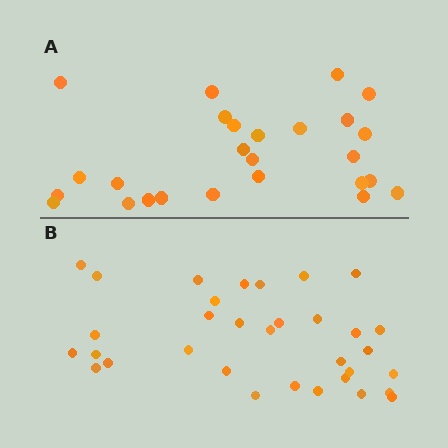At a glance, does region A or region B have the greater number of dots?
Region B (the bottom region) has more dots.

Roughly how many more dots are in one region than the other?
Region B has roughly 8 or so more dots than region A.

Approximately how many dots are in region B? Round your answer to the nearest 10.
About 30 dots. (The exact count is 33, which rounds to 30.)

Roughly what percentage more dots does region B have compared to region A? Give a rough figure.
About 25% more.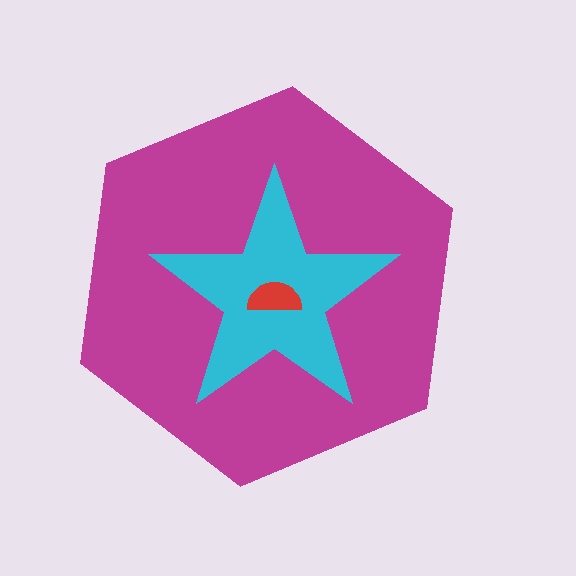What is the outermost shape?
The magenta hexagon.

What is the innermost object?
The red semicircle.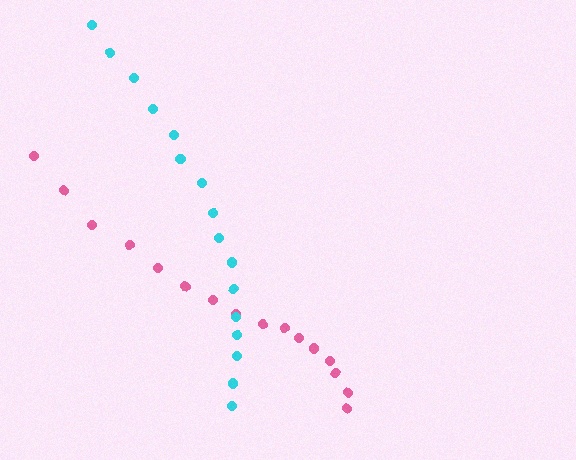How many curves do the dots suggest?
There are 2 distinct paths.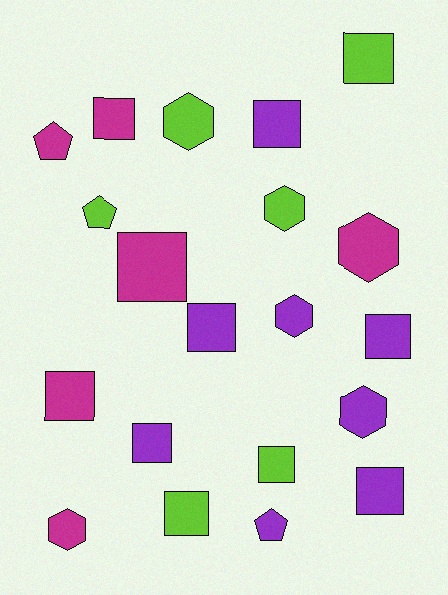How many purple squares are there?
There are 5 purple squares.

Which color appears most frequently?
Purple, with 8 objects.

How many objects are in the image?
There are 20 objects.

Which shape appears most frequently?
Square, with 11 objects.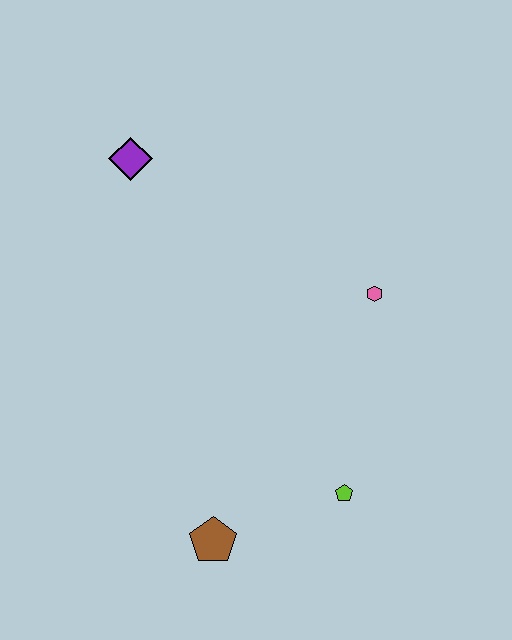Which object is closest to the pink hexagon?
The lime pentagon is closest to the pink hexagon.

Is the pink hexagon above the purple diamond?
No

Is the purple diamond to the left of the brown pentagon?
Yes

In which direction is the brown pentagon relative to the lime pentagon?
The brown pentagon is to the left of the lime pentagon.